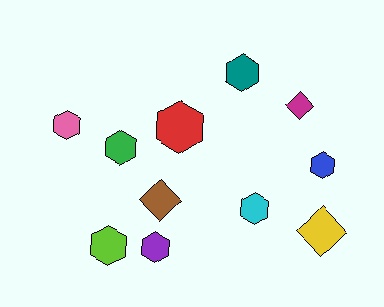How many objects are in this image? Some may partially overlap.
There are 11 objects.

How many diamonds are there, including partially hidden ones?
There are 3 diamonds.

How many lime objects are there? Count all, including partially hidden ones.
There is 1 lime object.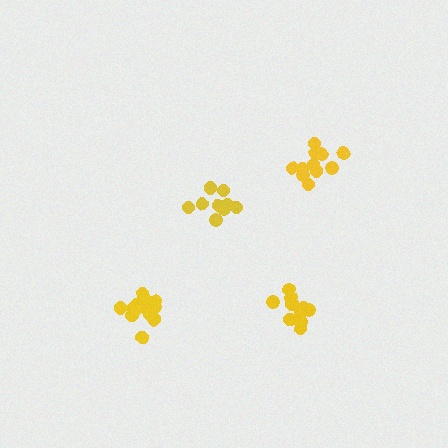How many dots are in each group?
Group 1: 10 dots, Group 2: 10 dots, Group 3: 11 dots, Group 4: 13 dots (44 total).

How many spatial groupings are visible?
There are 4 spatial groupings.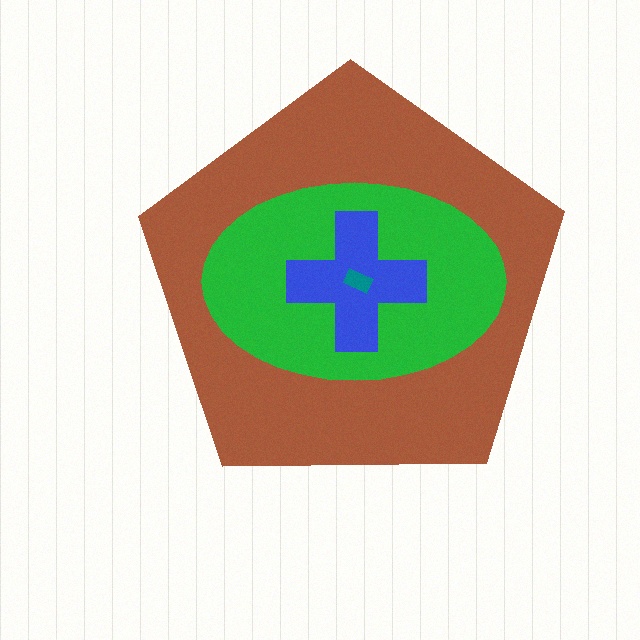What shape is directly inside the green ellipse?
The blue cross.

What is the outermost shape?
The brown pentagon.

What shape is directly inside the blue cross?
The teal rectangle.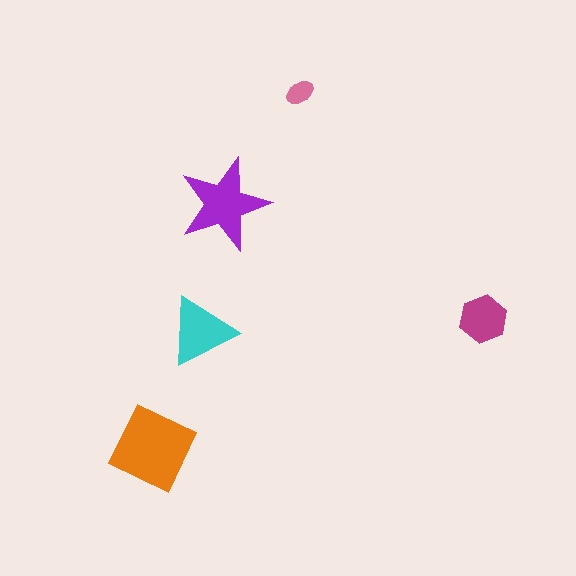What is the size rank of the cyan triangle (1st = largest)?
3rd.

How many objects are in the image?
There are 5 objects in the image.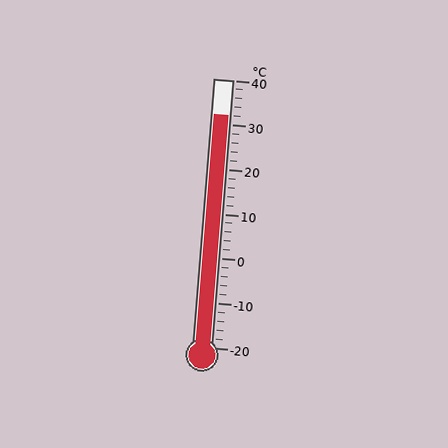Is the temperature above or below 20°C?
The temperature is above 20°C.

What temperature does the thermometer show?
The thermometer shows approximately 32°C.